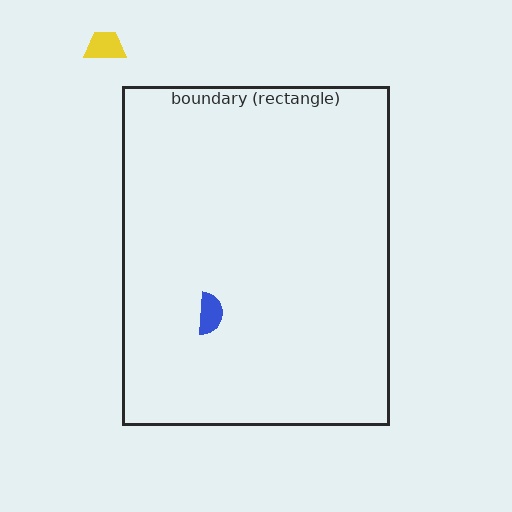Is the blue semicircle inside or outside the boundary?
Inside.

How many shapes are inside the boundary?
1 inside, 1 outside.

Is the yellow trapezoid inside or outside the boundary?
Outside.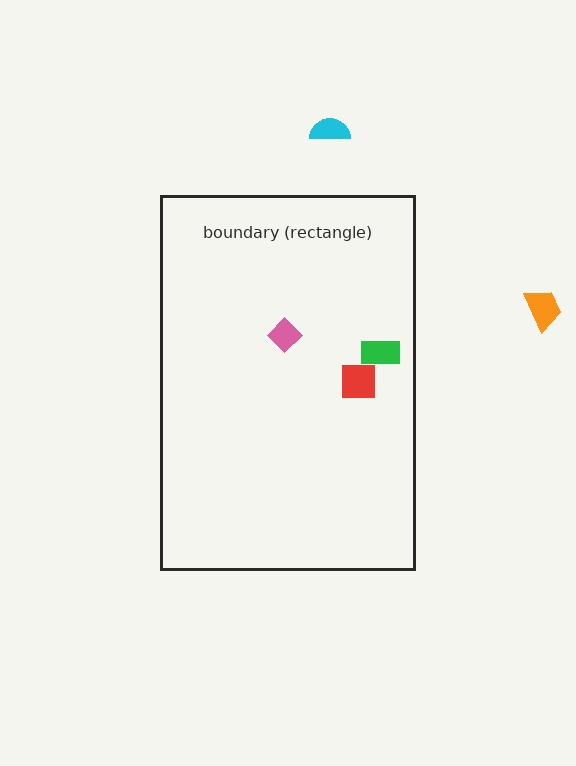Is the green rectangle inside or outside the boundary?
Inside.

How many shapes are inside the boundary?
3 inside, 2 outside.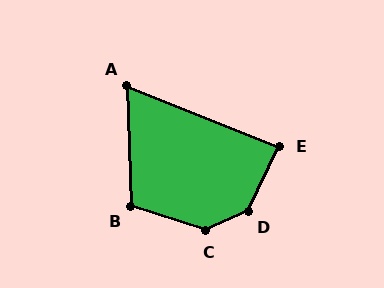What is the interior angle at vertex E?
Approximately 86 degrees (approximately right).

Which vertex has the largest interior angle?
D, at approximately 140 degrees.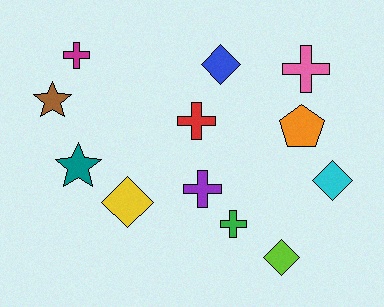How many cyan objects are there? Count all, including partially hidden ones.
There is 1 cyan object.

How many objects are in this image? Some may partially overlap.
There are 12 objects.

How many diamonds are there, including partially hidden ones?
There are 4 diamonds.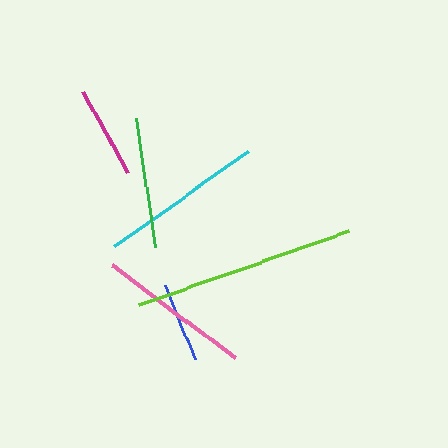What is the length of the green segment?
The green segment is approximately 129 pixels long.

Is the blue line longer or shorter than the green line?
The green line is longer than the blue line.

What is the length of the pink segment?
The pink segment is approximately 154 pixels long.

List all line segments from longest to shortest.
From longest to shortest: lime, cyan, pink, green, magenta, blue.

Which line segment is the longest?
The lime line is the longest at approximately 222 pixels.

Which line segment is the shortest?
The blue line is the shortest at approximately 81 pixels.